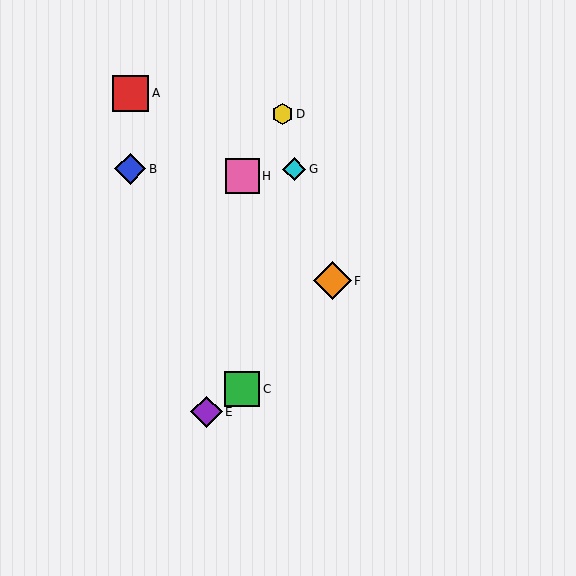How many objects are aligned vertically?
2 objects (C, H) are aligned vertically.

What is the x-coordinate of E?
Object E is at x≈207.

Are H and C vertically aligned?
Yes, both are at x≈242.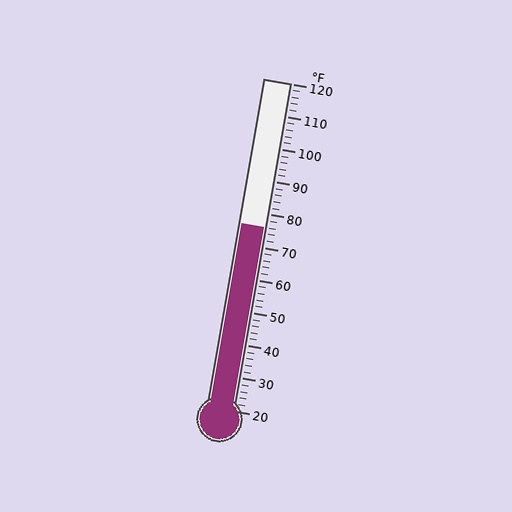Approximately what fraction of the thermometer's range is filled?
The thermometer is filled to approximately 55% of its range.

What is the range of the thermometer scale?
The thermometer scale ranges from 20°F to 120°F.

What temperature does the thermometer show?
The thermometer shows approximately 76°F.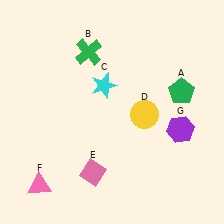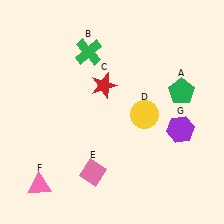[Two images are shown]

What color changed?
The star (C) changed from cyan in Image 1 to red in Image 2.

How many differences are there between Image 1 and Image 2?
There is 1 difference between the two images.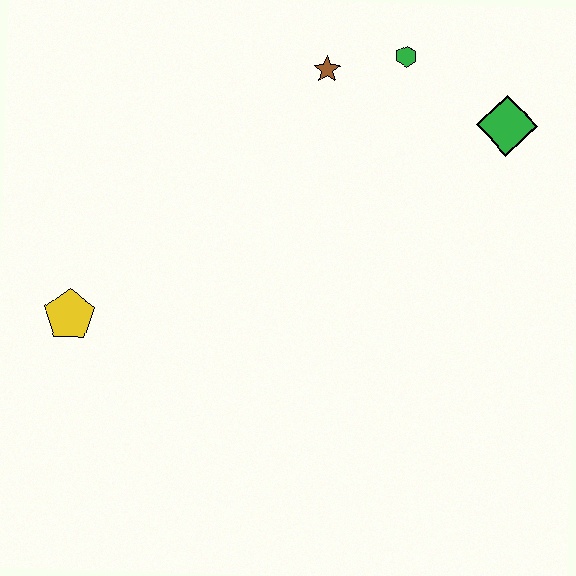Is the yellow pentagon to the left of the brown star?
Yes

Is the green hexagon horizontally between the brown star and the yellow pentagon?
No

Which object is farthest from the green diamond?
The yellow pentagon is farthest from the green diamond.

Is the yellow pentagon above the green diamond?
No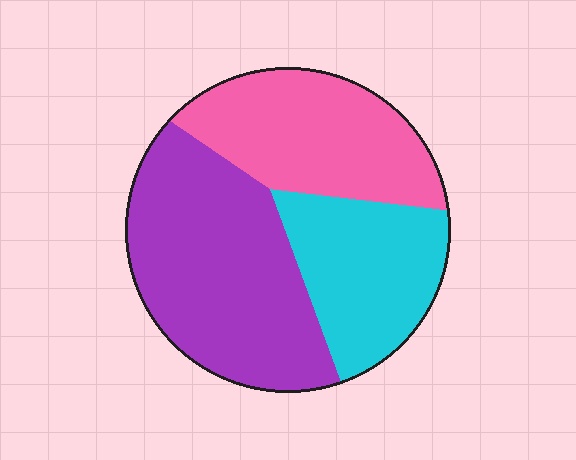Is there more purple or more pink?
Purple.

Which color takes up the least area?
Cyan, at roughly 25%.